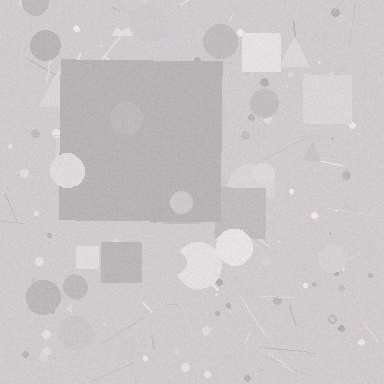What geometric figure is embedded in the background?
A square is embedded in the background.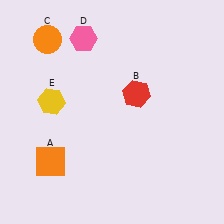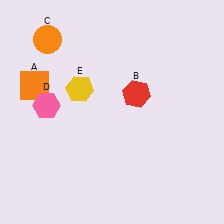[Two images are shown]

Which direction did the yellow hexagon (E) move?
The yellow hexagon (E) moved right.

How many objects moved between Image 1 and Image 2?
3 objects moved between the two images.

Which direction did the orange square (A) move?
The orange square (A) moved up.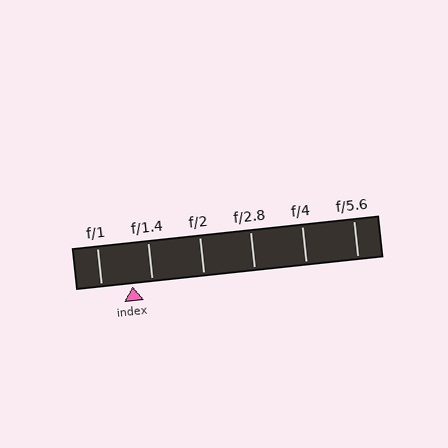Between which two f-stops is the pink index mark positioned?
The index mark is between f/1 and f/1.4.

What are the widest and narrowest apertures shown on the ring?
The widest aperture shown is f/1 and the narrowest is f/5.6.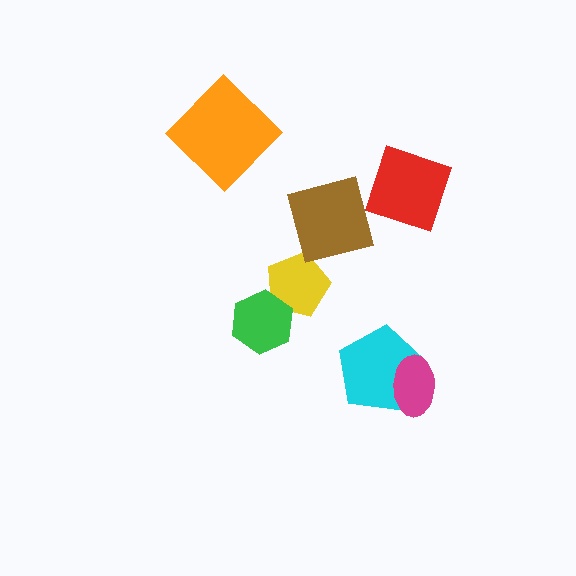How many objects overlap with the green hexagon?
1 object overlaps with the green hexagon.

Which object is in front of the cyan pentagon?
The magenta ellipse is in front of the cyan pentagon.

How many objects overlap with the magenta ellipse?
1 object overlaps with the magenta ellipse.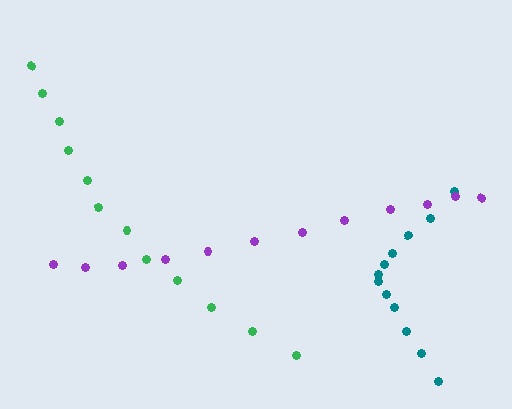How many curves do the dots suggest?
There are 3 distinct paths.